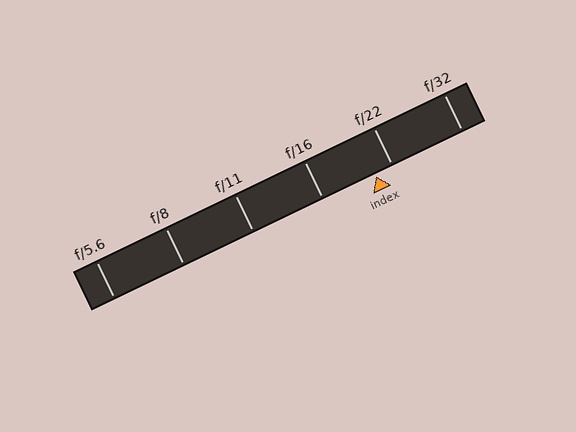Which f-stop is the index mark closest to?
The index mark is closest to f/22.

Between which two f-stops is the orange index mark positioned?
The index mark is between f/16 and f/22.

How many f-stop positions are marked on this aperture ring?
There are 6 f-stop positions marked.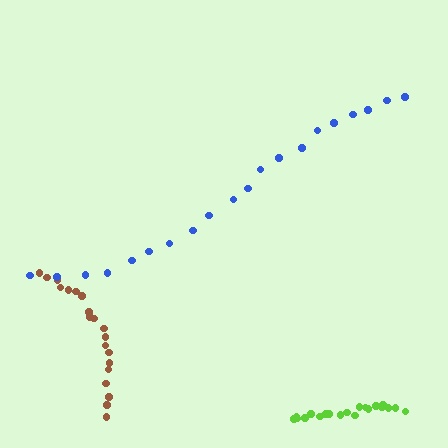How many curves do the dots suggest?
There are 3 distinct paths.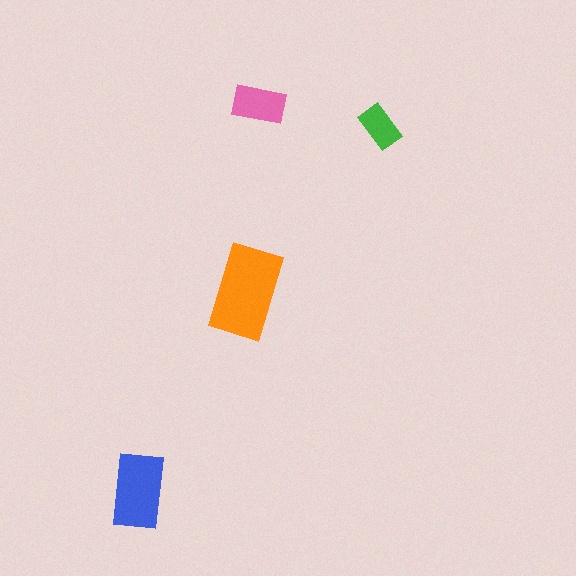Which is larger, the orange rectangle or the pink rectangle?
The orange one.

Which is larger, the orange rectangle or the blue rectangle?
The orange one.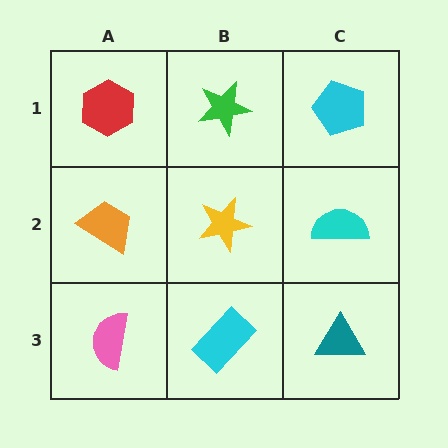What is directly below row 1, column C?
A cyan semicircle.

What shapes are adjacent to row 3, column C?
A cyan semicircle (row 2, column C), a cyan rectangle (row 3, column B).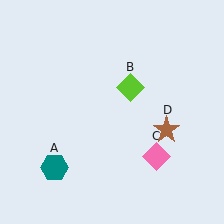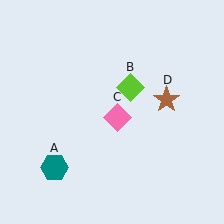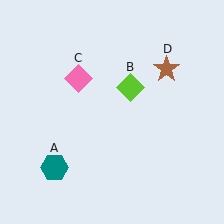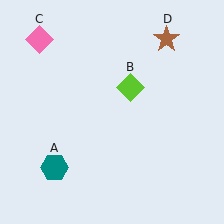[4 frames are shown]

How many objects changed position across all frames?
2 objects changed position: pink diamond (object C), brown star (object D).